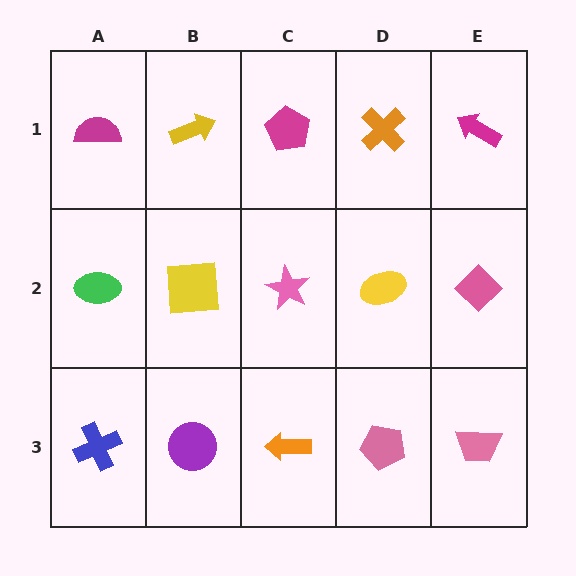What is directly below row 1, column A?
A green ellipse.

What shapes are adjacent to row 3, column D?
A yellow ellipse (row 2, column D), an orange arrow (row 3, column C), a pink trapezoid (row 3, column E).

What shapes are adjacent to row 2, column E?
A magenta arrow (row 1, column E), a pink trapezoid (row 3, column E), a yellow ellipse (row 2, column D).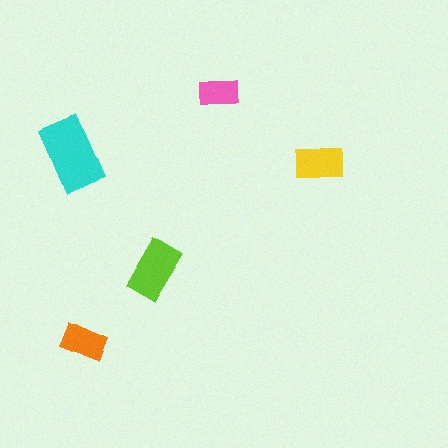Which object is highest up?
The pink rectangle is topmost.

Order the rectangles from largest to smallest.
the cyan one, the lime one, the yellow one, the orange one, the pink one.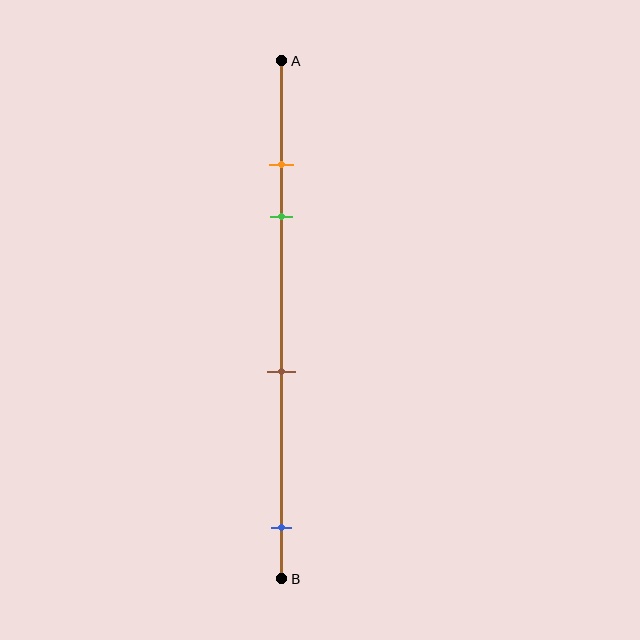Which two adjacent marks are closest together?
The orange and green marks are the closest adjacent pair.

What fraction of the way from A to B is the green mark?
The green mark is approximately 30% (0.3) of the way from A to B.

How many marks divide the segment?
There are 4 marks dividing the segment.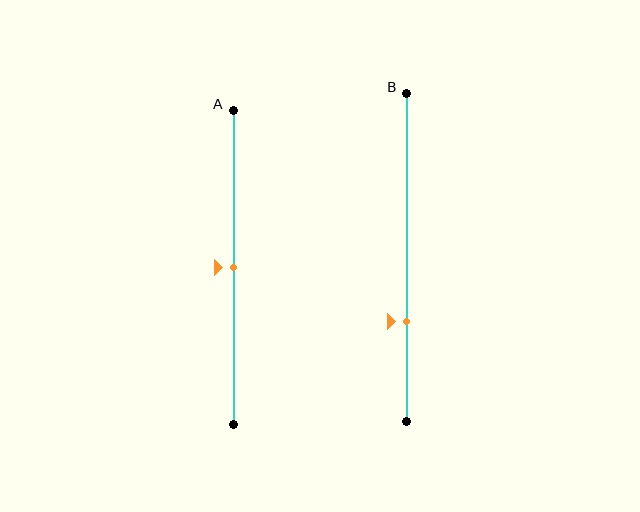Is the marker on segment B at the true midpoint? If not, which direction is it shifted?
No, the marker on segment B is shifted downward by about 19% of the segment length.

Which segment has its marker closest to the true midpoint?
Segment A has its marker closest to the true midpoint.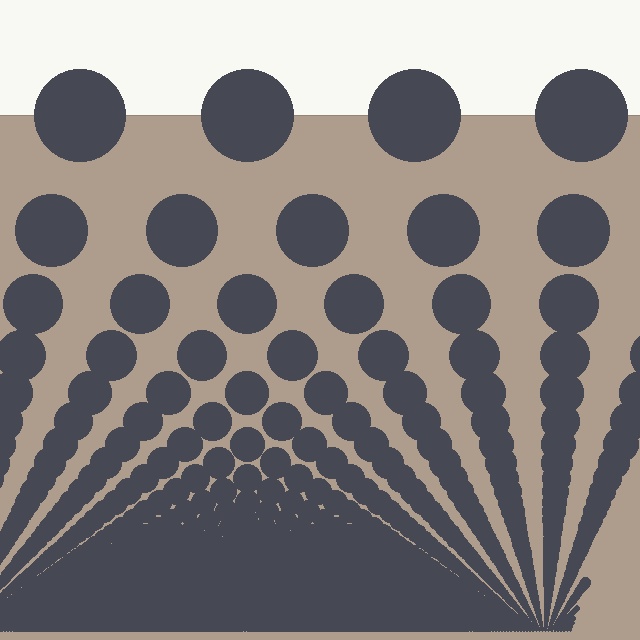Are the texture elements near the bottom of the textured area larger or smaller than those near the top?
Smaller. The gradient is inverted — elements near the bottom are smaller and denser.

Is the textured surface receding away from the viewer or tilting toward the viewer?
The surface appears to tilt toward the viewer. Texture elements get larger and sparser toward the top.